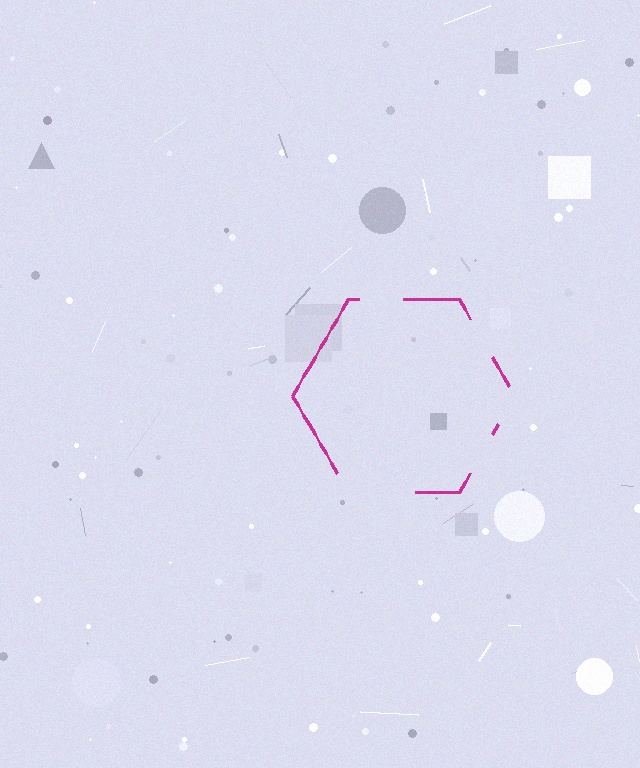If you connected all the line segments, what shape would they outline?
They would outline a hexagon.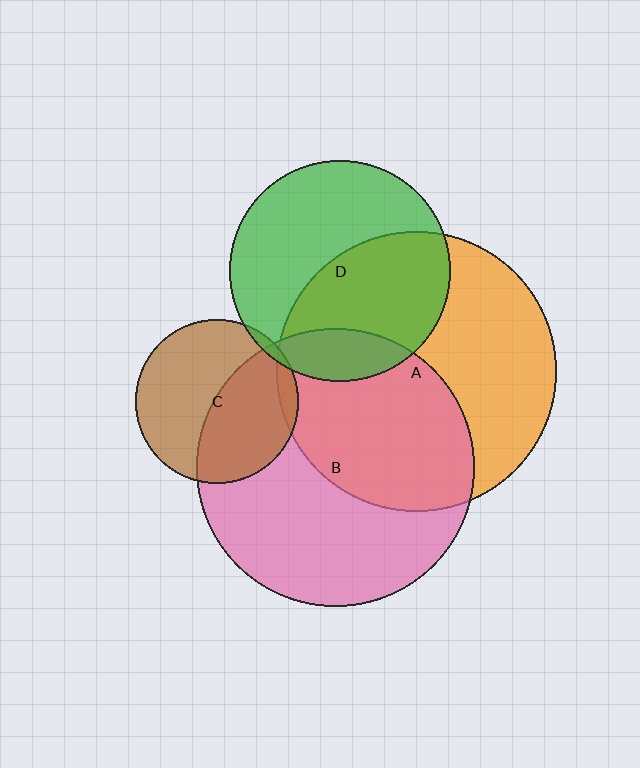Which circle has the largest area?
Circle A (orange).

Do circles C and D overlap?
Yes.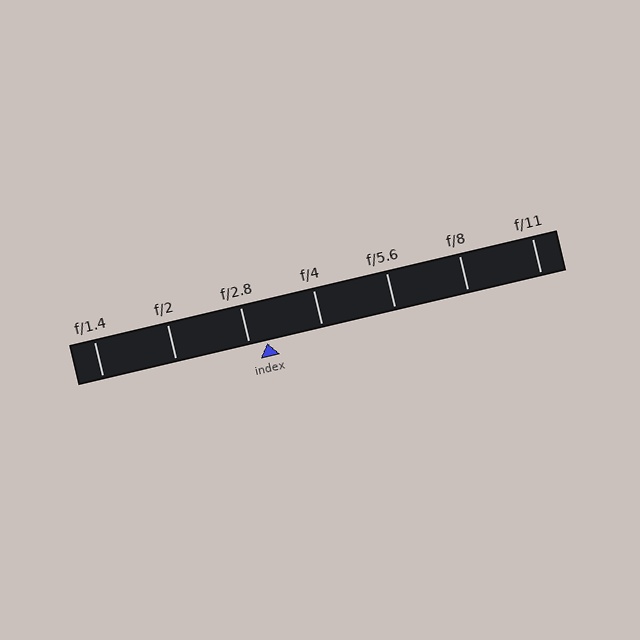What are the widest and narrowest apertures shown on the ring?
The widest aperture shown is f/1.4 and the narrowest is f/11.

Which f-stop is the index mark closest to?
The index mark is closest to f/2.8.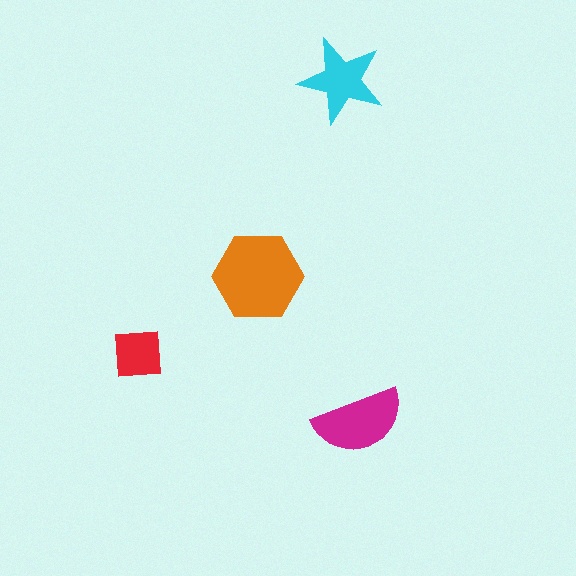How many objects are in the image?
There are 4 objects in the image.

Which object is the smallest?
The red square.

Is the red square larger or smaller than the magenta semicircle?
Smaller.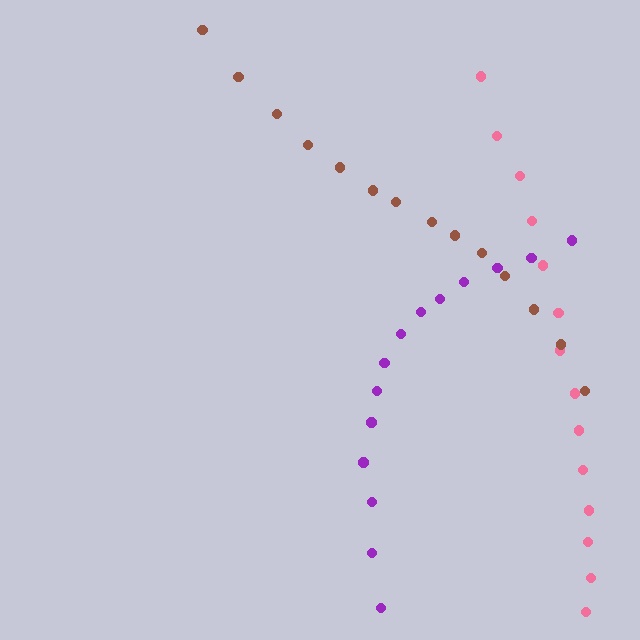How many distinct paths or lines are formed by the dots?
There are 3 distinct paths.